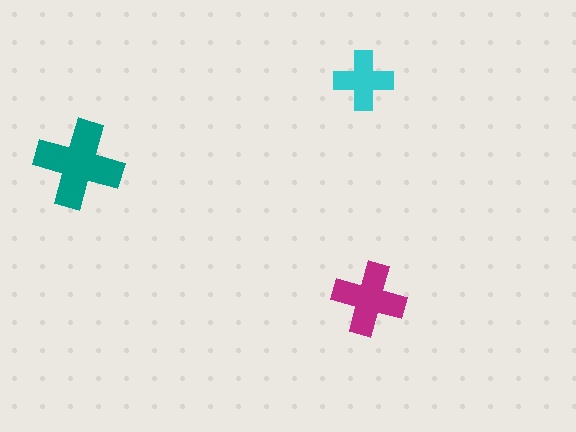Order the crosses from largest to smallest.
the teal one, the magenta one, the cyan one.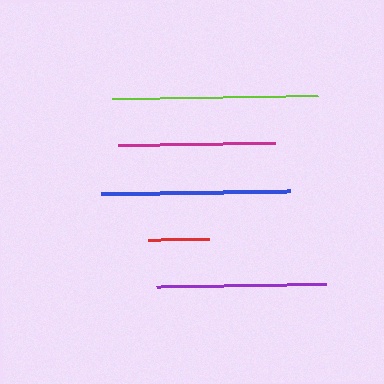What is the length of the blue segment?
The blue segment is approximately 189 pixels long.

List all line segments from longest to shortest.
From longest to shortest: lime, blue, purple, magenta, red.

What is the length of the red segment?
The red segment is approximately 61 pixels long.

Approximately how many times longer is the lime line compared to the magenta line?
The lime line is approximately 1.3 times the length of the magenta line.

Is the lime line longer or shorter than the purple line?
The lime line is longer than the purple line.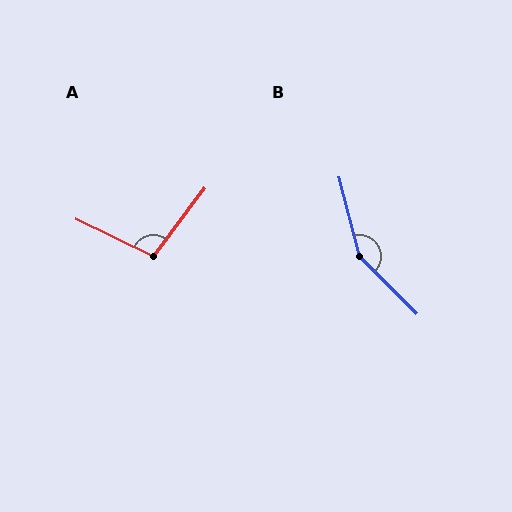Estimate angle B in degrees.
Approximately 149 degrees.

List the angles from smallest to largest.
A (101°), B (149°).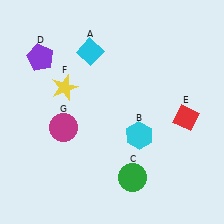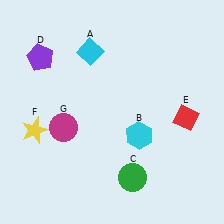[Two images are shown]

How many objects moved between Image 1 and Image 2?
1 object moved between the two images.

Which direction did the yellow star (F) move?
The yellow star (F) moved down.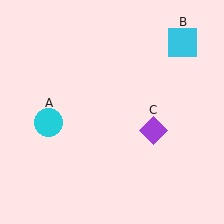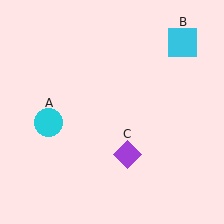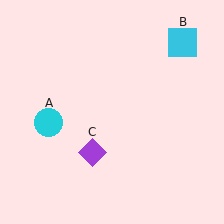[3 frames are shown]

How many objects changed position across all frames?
1 object changed position: purple diamond (object C).